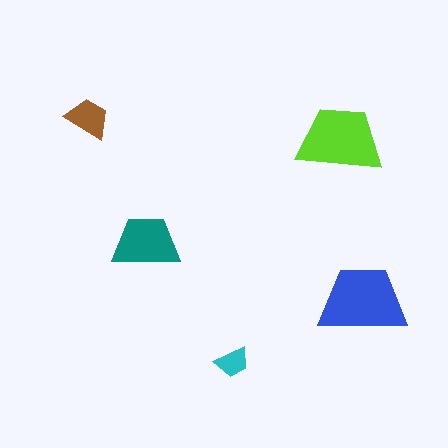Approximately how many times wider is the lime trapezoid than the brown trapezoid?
About 2 times wider.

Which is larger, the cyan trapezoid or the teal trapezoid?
The teal one.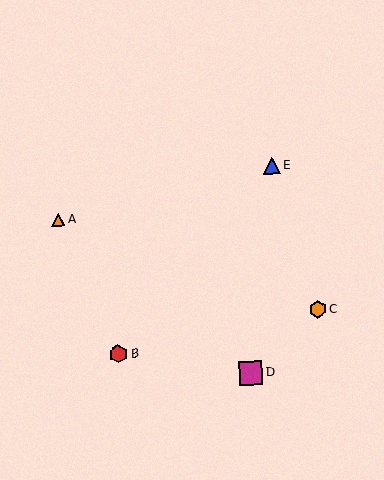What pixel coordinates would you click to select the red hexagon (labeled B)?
Click at (118, 354) to select the red hexagon B.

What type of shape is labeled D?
Shape D is a magenta square.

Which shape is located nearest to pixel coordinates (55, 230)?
The orange triangle (labeled A) at (58, 220) is nearest to that location.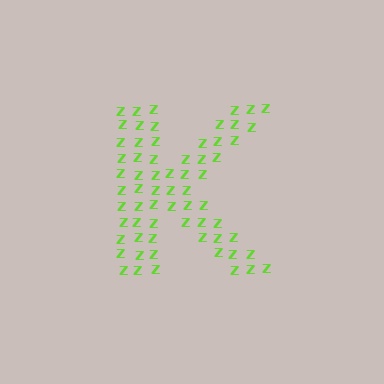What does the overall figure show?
The overall figure shows the letter K.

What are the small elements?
The small elements are letter Z's.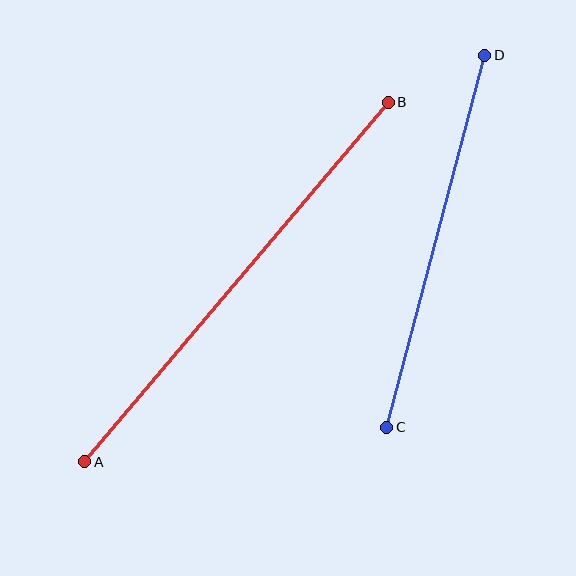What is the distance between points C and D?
The distance is approximately 385 pixels.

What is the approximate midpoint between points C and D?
The midpoint is at approximately (436, 241) pixels.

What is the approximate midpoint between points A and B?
The midpoint is at approximately (236, 282) pixels.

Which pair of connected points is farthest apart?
Points A and B are farthest apart.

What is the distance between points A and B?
The distance is approximately 470 pixels.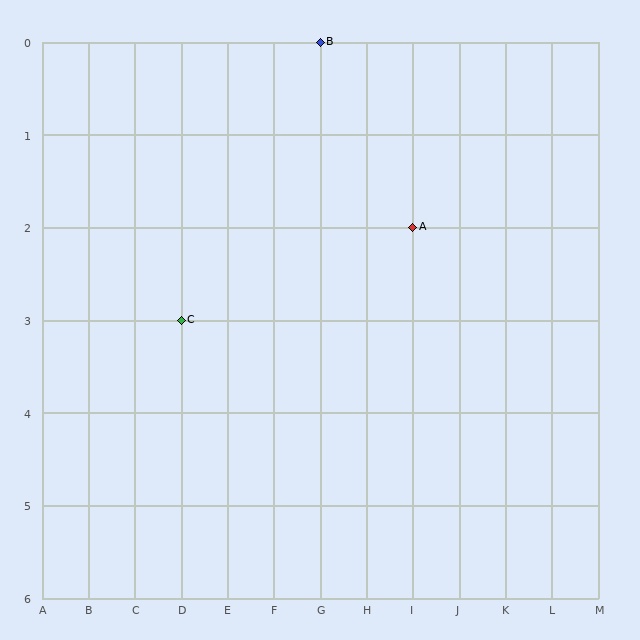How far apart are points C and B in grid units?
Points C and B are 3 columns and 3 rows apart (about 4.2 grid units diagonally).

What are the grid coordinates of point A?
Point A is at grid coordinates (I, 2).